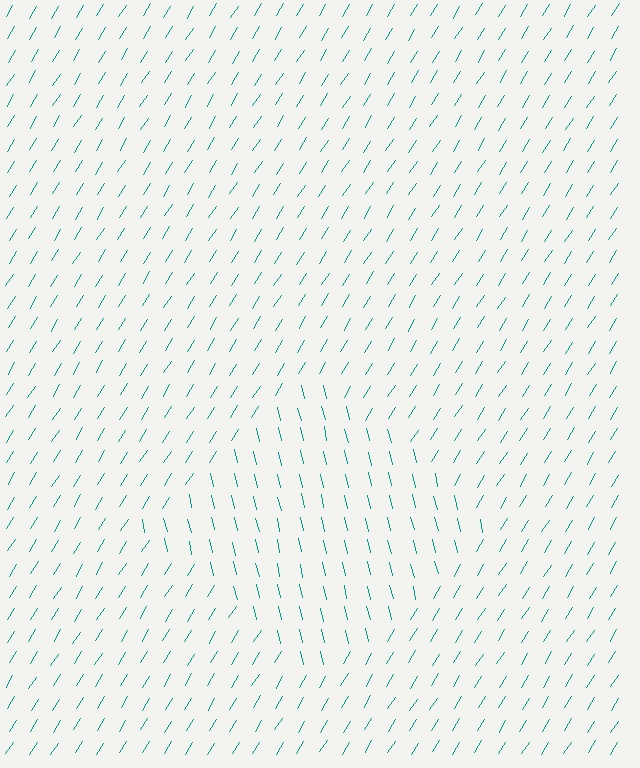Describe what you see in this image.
The image is filled with small teal line segments. A diamond region in the image has lines oriented differently from the surrounding lines, creating a visible texture boundary.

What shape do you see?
I see a diamond.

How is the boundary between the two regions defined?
The boundary is defined purely by a change in line orientation (approximately 45 degrees difference). All lines are the same color and thickness.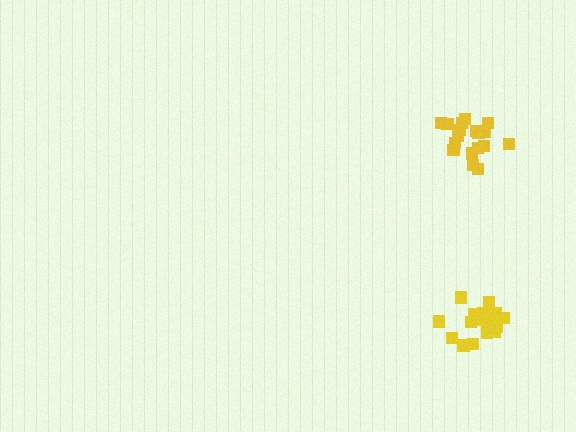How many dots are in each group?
Group 1: 20 dots, Group 2: 18 dots (38 total).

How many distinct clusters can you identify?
There are 2 distinct clusters.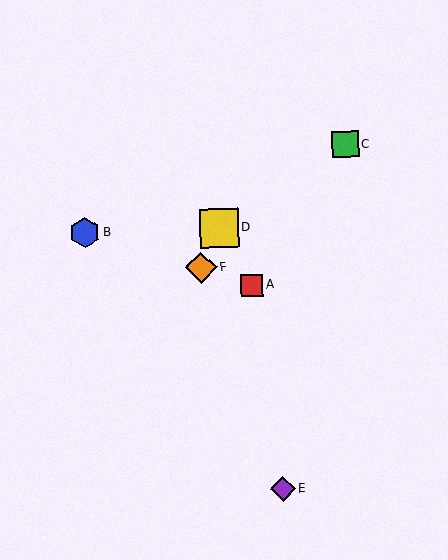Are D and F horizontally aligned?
No, D is at y≈228 and F is at y≈268.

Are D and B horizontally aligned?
Yes, both are at y≈228.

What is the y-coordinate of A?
Object A is at y≈285.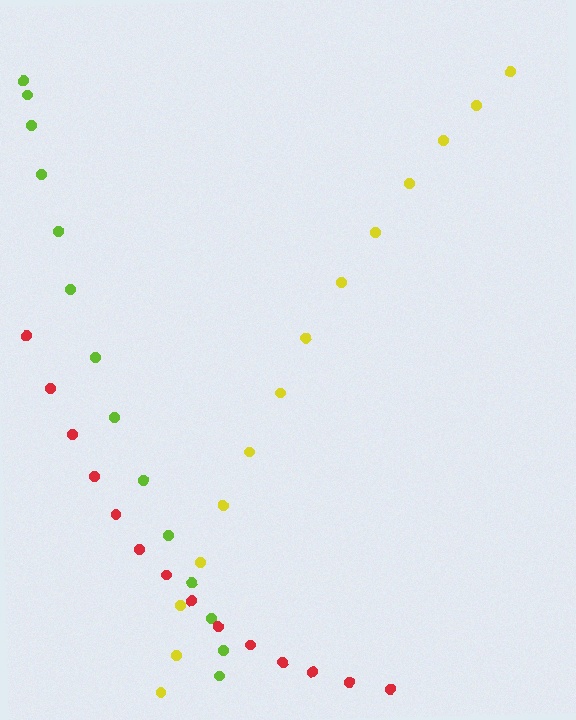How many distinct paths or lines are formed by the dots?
There are 3 distinct paths.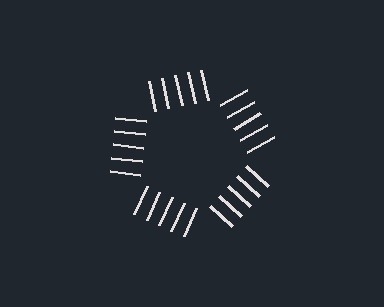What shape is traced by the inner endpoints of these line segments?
An illusory pentagon — the line segments terminate on its edges but no continuous stroke is drawn.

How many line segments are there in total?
25 — 5 along each of the 5 edges.